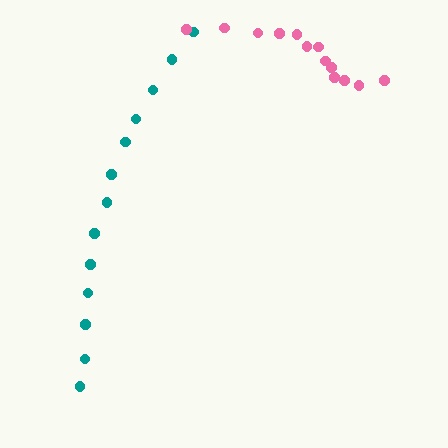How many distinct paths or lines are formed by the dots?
There are 2 distinct paths.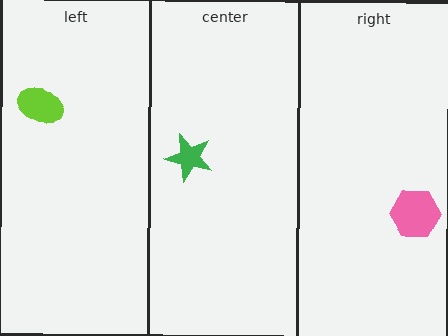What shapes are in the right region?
The pink hexagon.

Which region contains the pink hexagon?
The right region.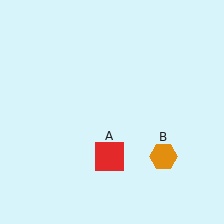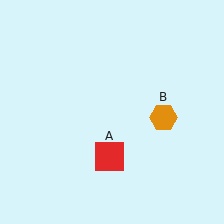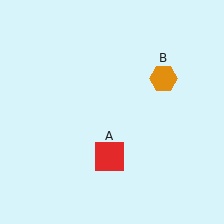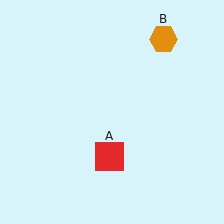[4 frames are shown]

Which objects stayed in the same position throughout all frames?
Red square (object A) remained stationary.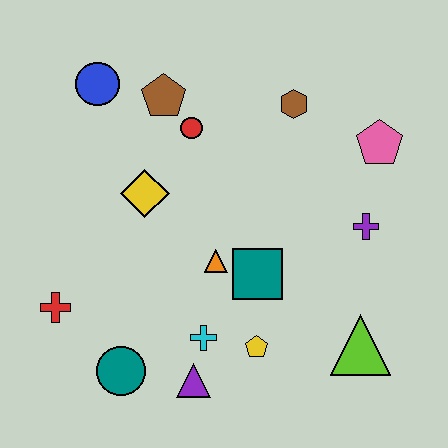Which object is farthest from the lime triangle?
The blue circle is farthest from the lime triangle.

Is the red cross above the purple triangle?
Yes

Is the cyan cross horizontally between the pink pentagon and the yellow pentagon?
No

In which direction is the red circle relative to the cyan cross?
The red circle is above the cyan cross.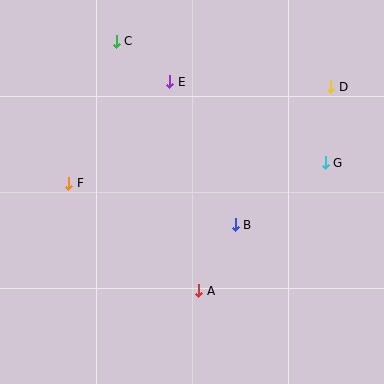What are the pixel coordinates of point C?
Point C is at (116, 41).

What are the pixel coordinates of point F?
Point F is at (69, 183).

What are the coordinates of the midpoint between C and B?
The midpoint between C and B is at (176, 133).